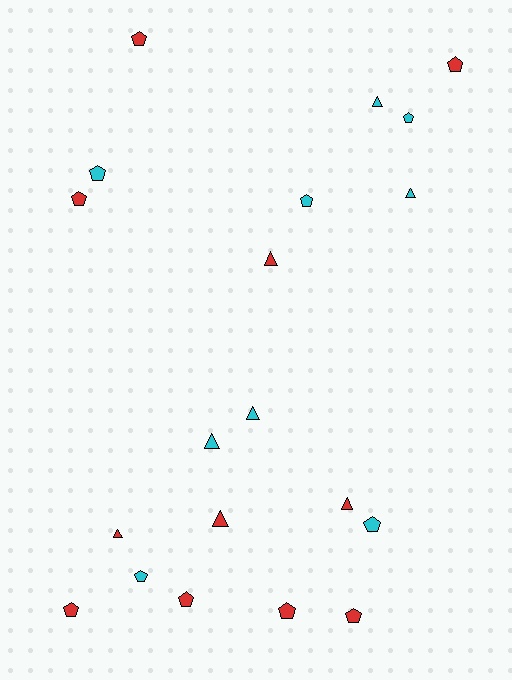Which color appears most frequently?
Red, with 11 objects.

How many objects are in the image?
There are 20 objects.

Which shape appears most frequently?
Pentagon, with 12 objects.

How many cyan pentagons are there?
There are 5 cyan pentagons.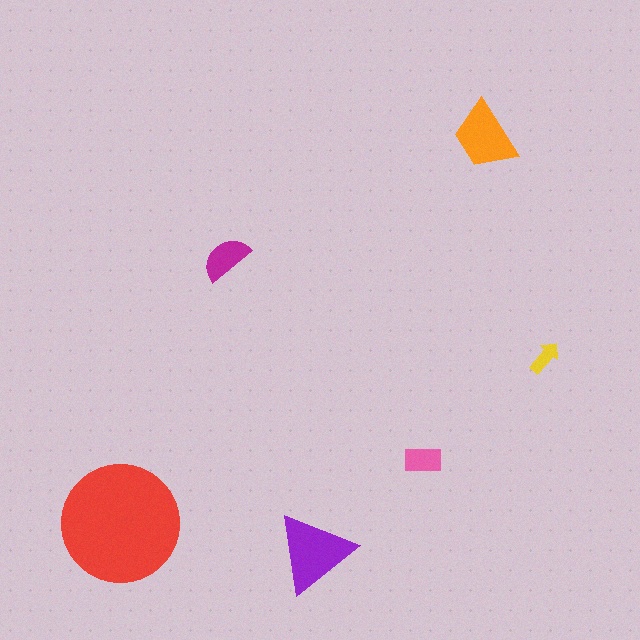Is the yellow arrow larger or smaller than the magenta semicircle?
Smaller.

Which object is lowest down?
The purple triangle is bottommost.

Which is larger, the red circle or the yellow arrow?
The red circle.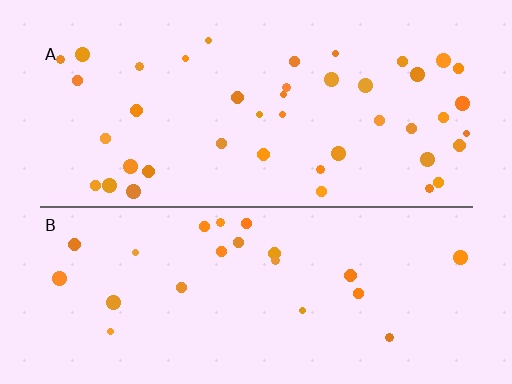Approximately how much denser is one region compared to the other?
Approximately 1.8× — region A over region B.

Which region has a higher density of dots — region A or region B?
A (the top).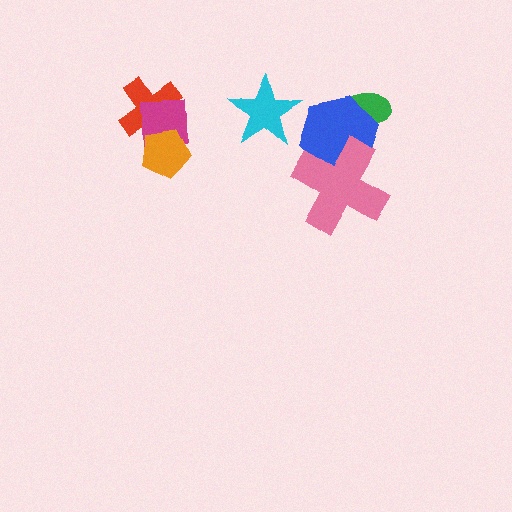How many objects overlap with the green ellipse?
1 object overlaps with the green ellipse.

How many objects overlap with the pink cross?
1 object overlaps with the pink cross.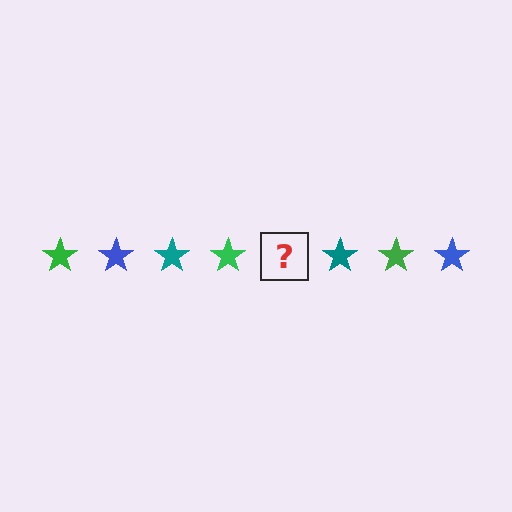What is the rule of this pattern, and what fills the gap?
The rule is that the pattern cycles through green, blue, teal stars. The gap should be filled with a blue star.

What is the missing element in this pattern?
The missing element is a blue star.